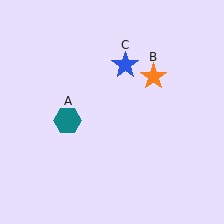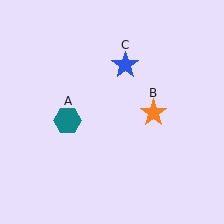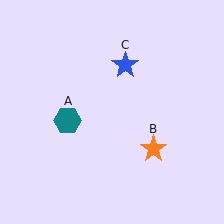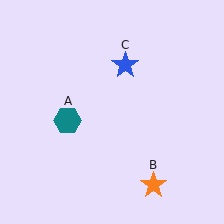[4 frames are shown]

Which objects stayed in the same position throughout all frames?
Teal hexagon (object A) and blue star (object C) remained stationary.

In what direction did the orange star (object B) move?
The orange star (object B) moved down.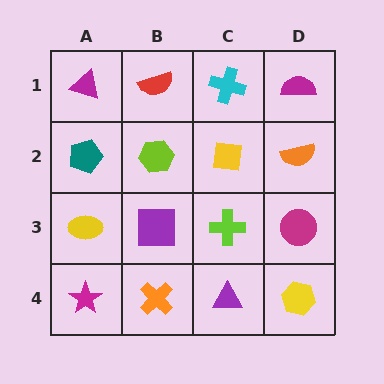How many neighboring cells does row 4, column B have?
3.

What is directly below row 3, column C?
A purple triangle.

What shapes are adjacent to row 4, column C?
A lime cross (row 3, column C), an orange cross (row 4, column B), a yellow hexagon (row 4, column D).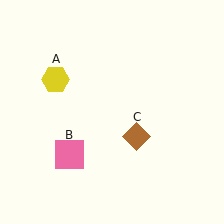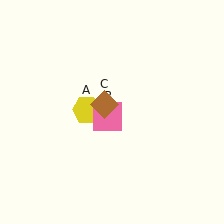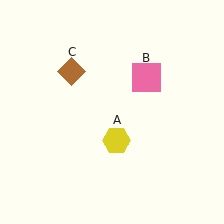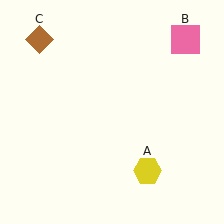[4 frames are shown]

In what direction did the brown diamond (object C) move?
The brown diamond (object C) moved up and to the left.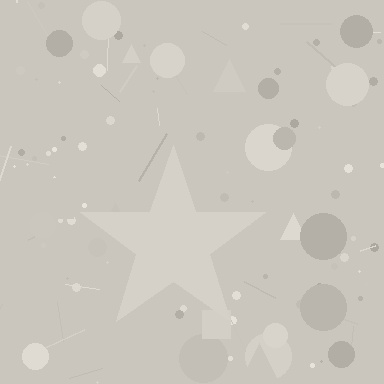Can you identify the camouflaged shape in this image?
The camouflaged shape is a star.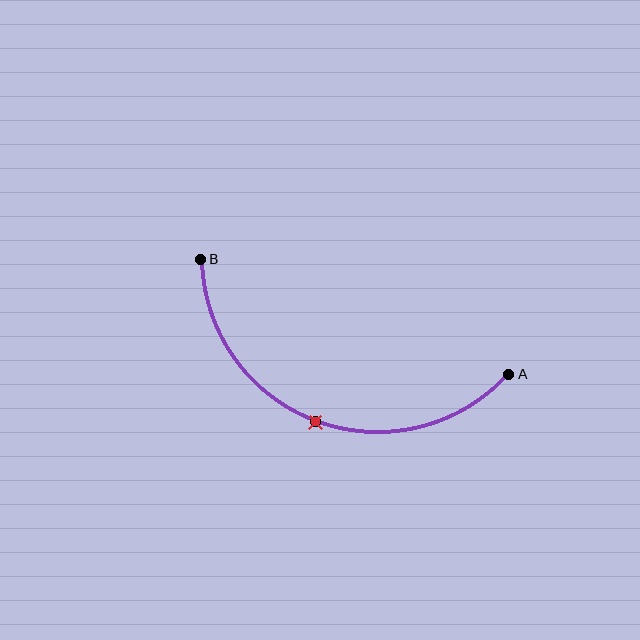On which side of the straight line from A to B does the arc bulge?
The arc bulges below the straight line connecting A and B.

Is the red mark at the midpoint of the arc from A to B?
Yes. The red mark lies on the arc at equal arc-length from both A and B — it is the arc midpoint.